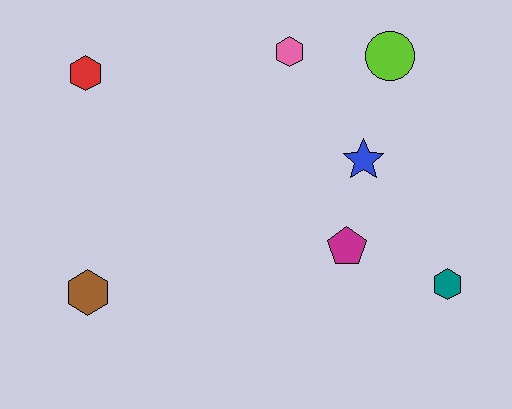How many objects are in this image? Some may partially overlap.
There are 7 objects.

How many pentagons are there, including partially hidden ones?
There is 1 pentagon.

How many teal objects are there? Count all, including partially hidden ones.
There is 1 teal object.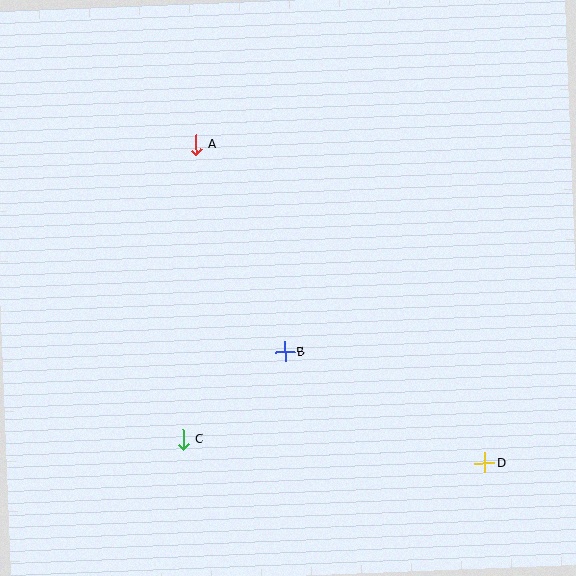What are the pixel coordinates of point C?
Point C is at (183, 439).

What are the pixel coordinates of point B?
Point B is at (285, 352).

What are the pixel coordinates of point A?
Point A is at (196, 145).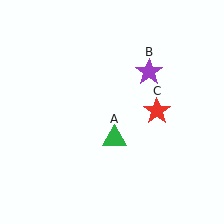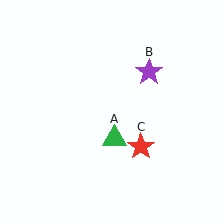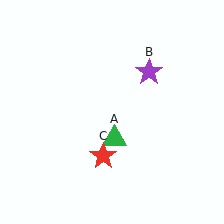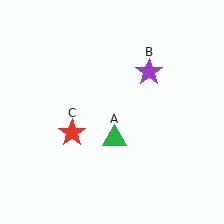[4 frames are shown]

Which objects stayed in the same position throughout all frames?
Green triangle (object A) and purple star (object B) remained stationary.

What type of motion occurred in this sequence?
The red star (object C) rotated clockwise around the center of the scene.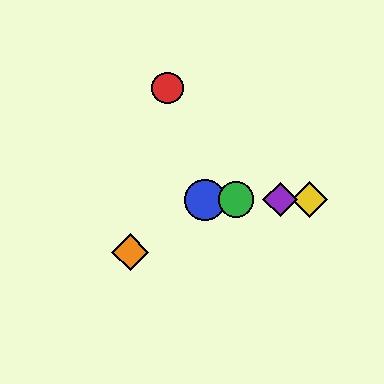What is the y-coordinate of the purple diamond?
The purple diamond is at y≈200.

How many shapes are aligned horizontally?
4 shapes (the blue circle, the green circle, the yellow diamond, the purple diamond) are aligned horizontally.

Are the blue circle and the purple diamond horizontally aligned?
Yes, both are at y≈200.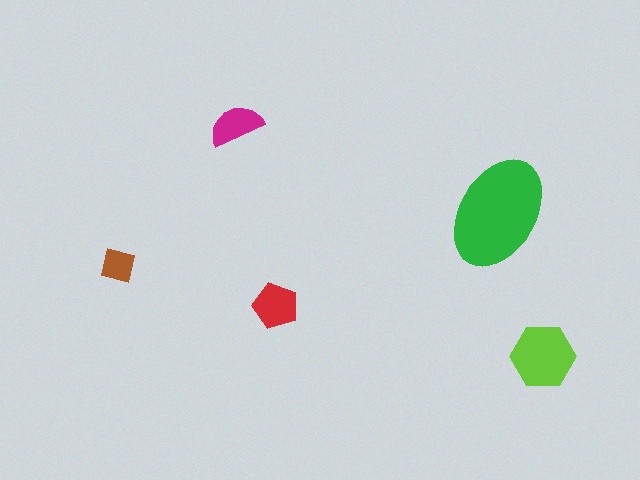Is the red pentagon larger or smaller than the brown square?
Larger.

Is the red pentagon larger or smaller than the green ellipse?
Smaller.